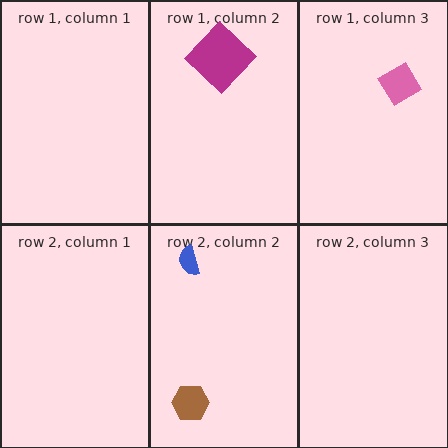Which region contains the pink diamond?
The row 1, column 3 region.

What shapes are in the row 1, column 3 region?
The pink diamond.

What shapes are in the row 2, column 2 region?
The blue semicircle, the brown hexagon.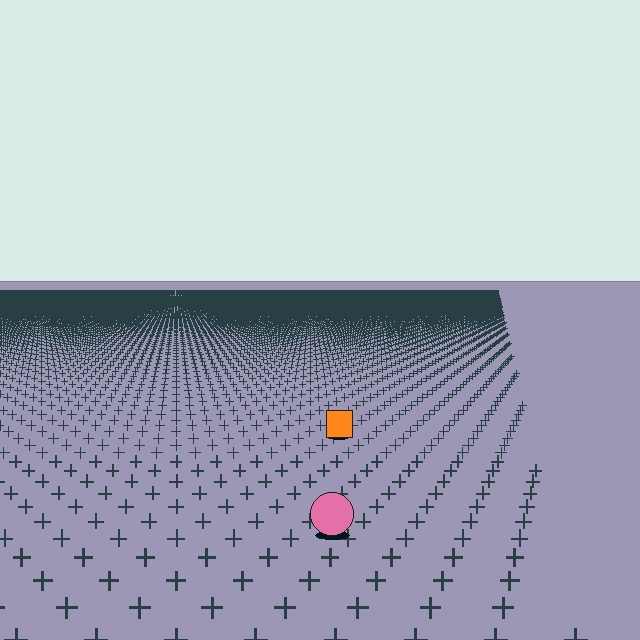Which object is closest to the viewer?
The pink circle is closest. The texture marks near it are larger and more spread out.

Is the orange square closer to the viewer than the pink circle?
No. The pink circle is closer — you can tell from the texture gradient: the ground texture is coarser near it.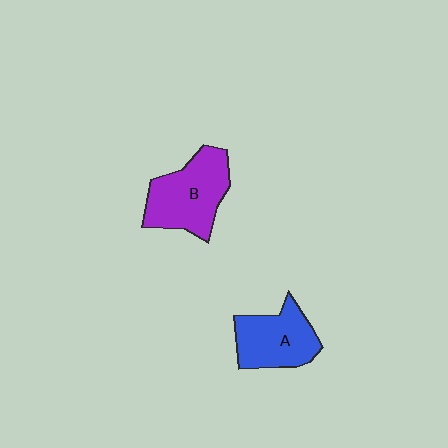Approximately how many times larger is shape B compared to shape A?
Approximately 1.2 times.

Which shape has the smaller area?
Shape A (blue).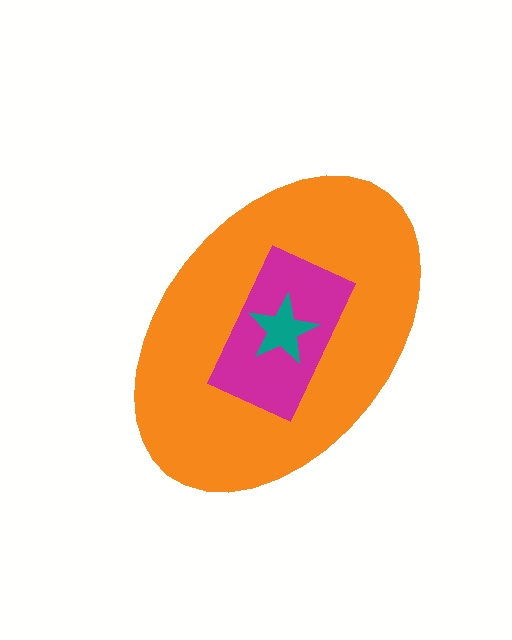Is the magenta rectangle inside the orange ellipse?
Yes.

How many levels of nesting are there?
3.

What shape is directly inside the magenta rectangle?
The teal star.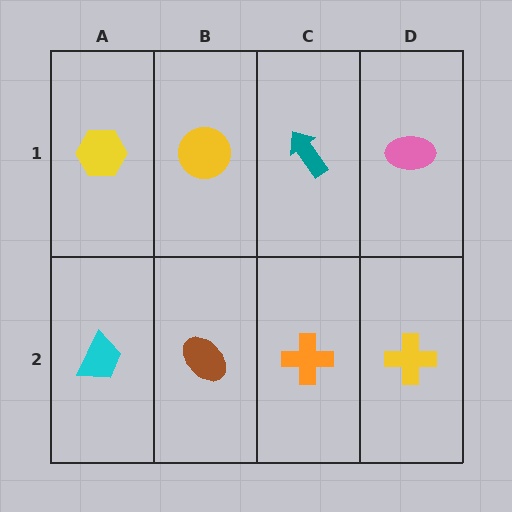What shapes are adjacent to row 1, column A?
A cyan trapezoid (row 2, column A), a yellow circle (row 1, column B).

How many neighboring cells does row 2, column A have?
2.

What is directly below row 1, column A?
A cyan trapezoid.